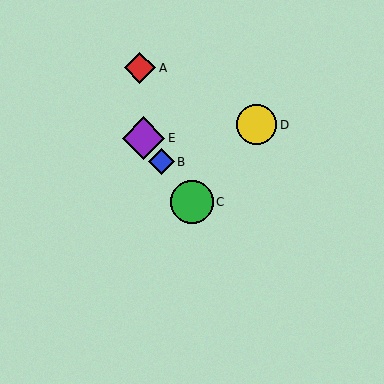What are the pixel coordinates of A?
Object A is at (140, 68).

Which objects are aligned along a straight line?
Objects B, C, E are aligned along a straight line.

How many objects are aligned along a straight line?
3 objects (B, C, E) are aligned along a straight line.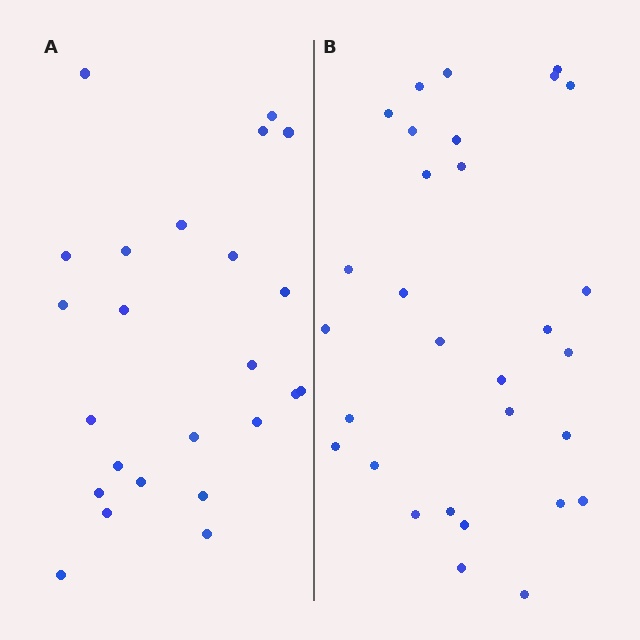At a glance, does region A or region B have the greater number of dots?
Region B (the right region) has more dots.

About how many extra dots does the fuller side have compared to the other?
Region B has about 6 more dots than region A.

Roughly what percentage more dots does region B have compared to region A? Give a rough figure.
About 25% more.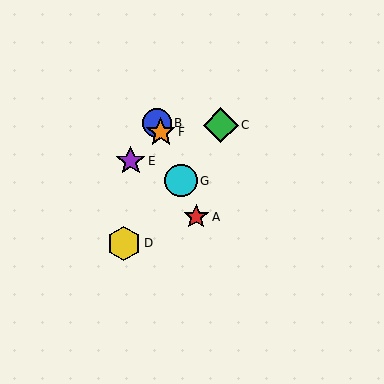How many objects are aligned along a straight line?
4 objects (A, B, F, G) are aligned along a straight line.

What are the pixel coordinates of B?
Object B is at (157, 123).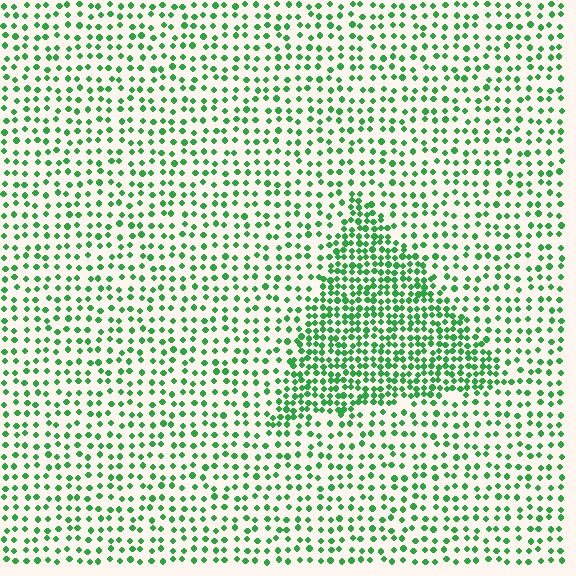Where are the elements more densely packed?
The elements are more densely packed inside the triangle boundary.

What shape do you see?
I see a triangle.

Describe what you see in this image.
The image contains small green elements arranged at two different densities. A triangle-shaped region is visible where the elements are more densely packed than the surrounding area.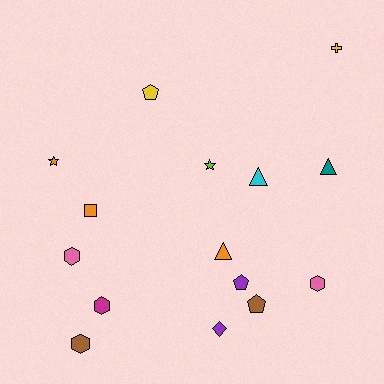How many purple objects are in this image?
There are 2 purple objects.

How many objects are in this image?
There are 15 objects.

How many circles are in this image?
There are no circles.